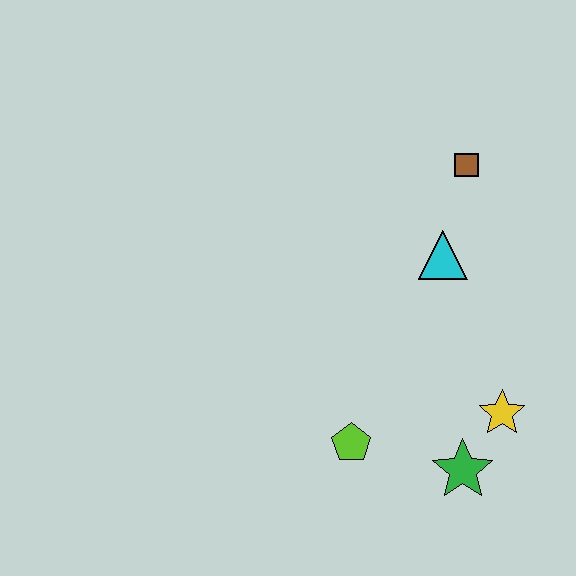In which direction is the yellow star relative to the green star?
The yellow star is above the green star.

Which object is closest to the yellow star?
The green star is closest to the yellow star.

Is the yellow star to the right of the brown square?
Yes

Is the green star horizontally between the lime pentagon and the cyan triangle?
No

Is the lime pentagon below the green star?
No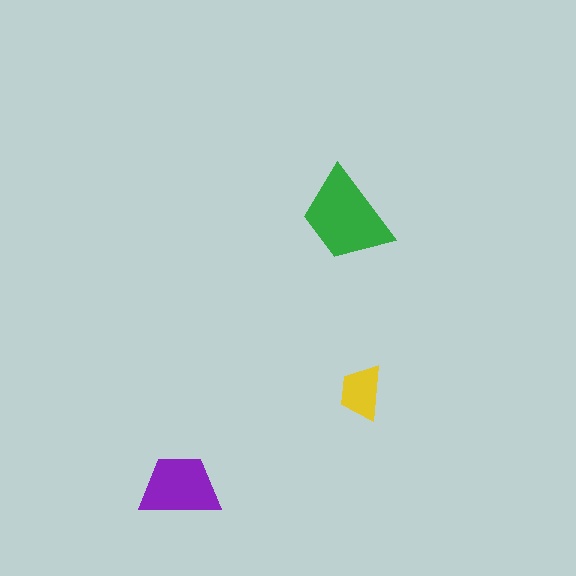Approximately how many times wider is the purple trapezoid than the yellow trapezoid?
About 1.5 times wider.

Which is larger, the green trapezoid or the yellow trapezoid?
The green one.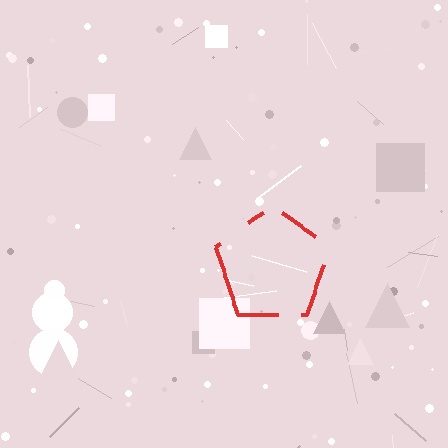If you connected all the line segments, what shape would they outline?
They would outline a pentagon.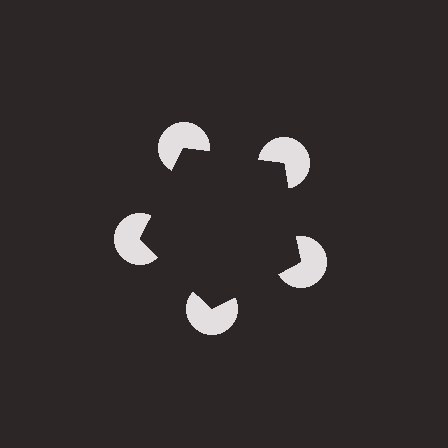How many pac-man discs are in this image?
There are 5 — one at each vertex of the illusory pentagon.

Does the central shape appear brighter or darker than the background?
It typically appears slightly darker than the background, even though no actual brightness change is drawn.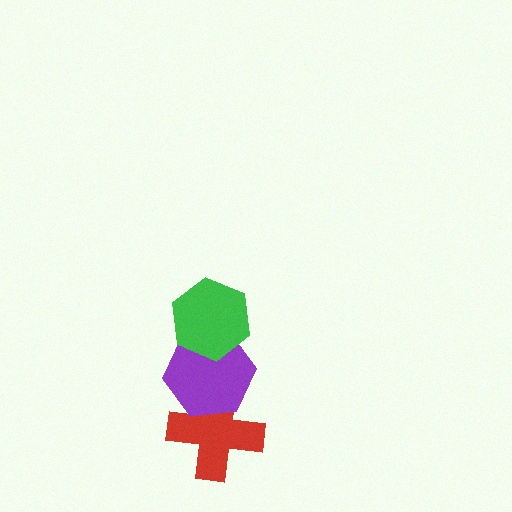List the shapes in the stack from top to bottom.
From top to bottom: the green hexagon, the purple hexagon, the red cross.